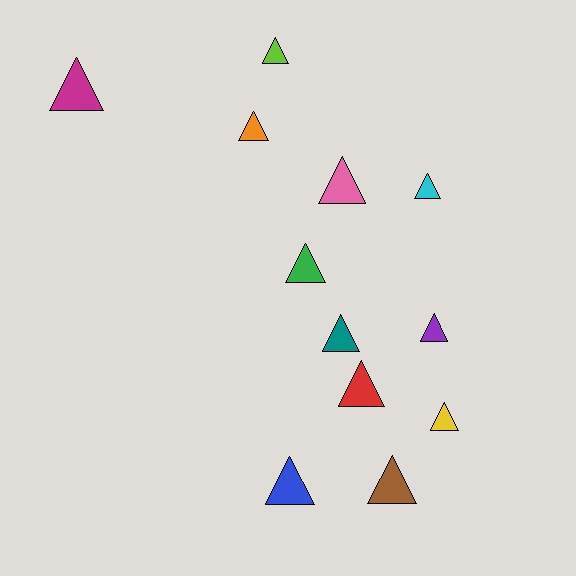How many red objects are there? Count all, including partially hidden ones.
There is 1 red object.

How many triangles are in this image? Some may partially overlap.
There are 12 triangles.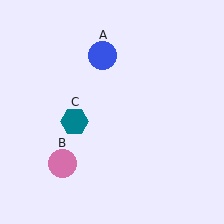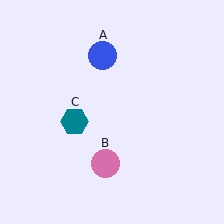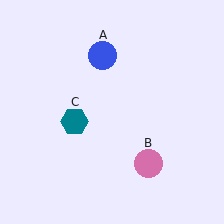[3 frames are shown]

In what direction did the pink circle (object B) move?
The pink circle (object B) moved right.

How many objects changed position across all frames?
1 object changed position: pink circle (object B).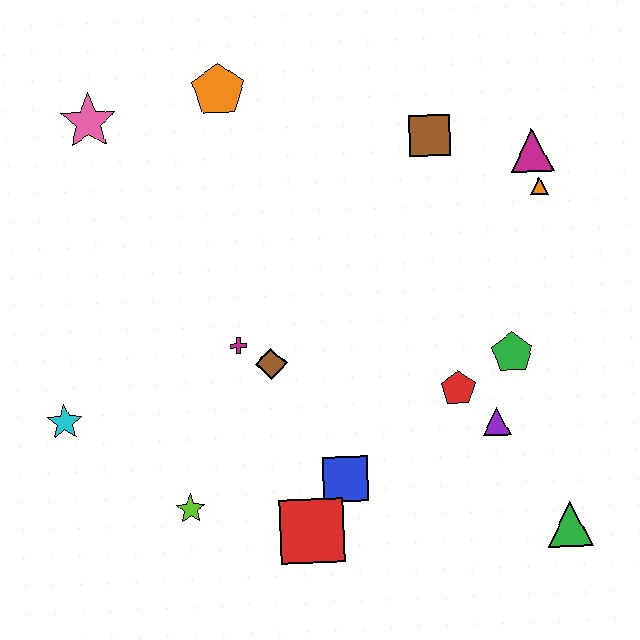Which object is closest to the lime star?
The red square is closest to the lime star.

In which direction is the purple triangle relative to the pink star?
The purple triangle is to the right of the pink star.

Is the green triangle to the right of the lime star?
Yes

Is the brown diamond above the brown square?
No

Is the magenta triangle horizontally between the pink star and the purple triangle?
No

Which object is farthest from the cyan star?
The magenta triangle is farthest from the cyan star.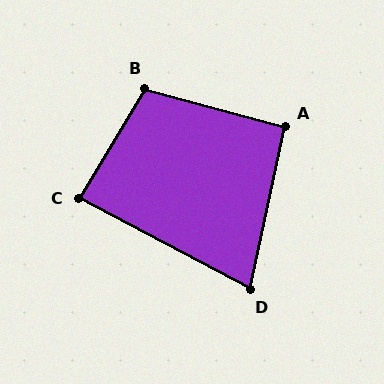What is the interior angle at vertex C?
Approximately 87 degrees (approximately right).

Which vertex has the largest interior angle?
B, at approximately 106 degrees.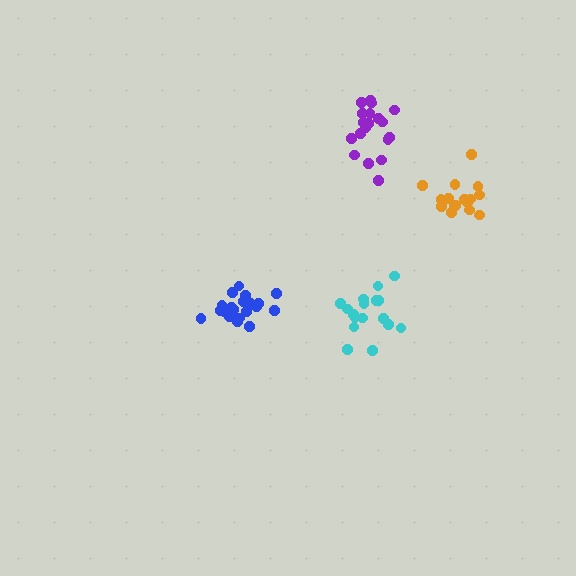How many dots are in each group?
Group 1: 20 dots, Group 2: 17 dots, Group 3: 16 dots, Group 4: 20 dots (73 total).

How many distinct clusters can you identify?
There are 4 distinct clusters.